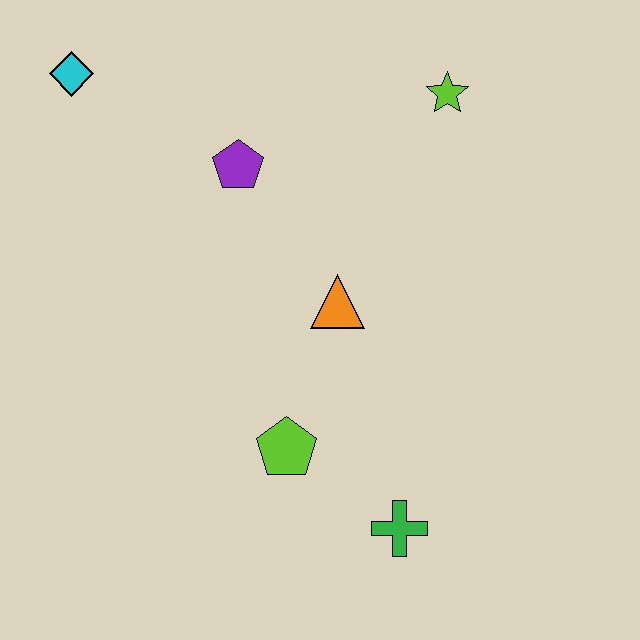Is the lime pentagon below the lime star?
Yes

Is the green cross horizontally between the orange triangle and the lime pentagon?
No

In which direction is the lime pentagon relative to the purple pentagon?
The lime pentagon is below the purple pentagon.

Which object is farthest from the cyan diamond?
The green cross is farthest from the cyan diamond.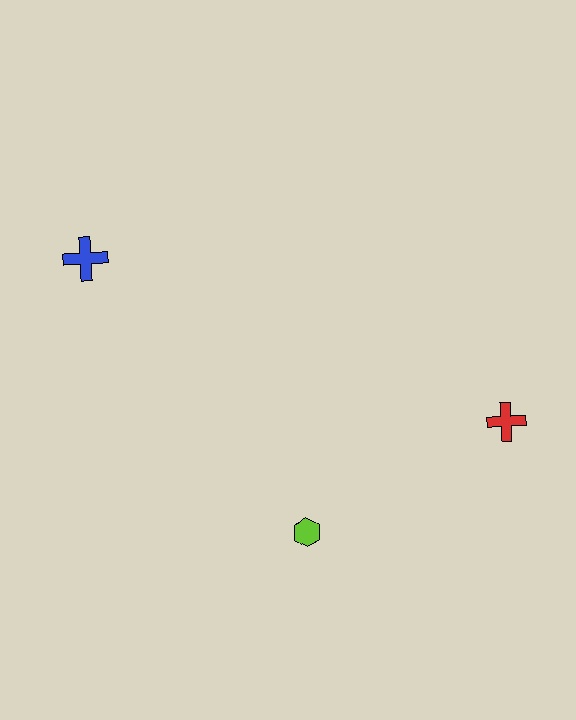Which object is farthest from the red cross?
The blue cross is farthest from the red cross.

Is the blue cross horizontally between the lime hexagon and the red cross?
No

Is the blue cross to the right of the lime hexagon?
No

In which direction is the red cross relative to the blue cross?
The red cross is to the right of the blue cross.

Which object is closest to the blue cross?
The lime hexagon is closest to the blue cross.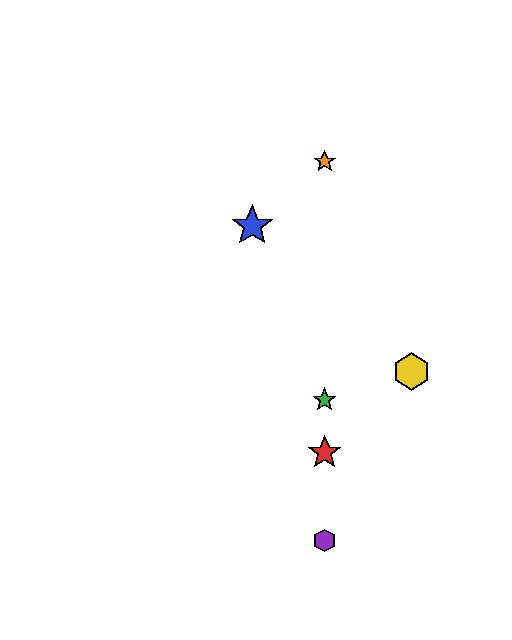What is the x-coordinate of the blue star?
The blue star is at x≈252.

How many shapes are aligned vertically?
4 shapes (the red star, the green star, the purple hexagon, the orange star) are aligned vertically.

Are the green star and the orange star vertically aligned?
Yes, both are at x≈325.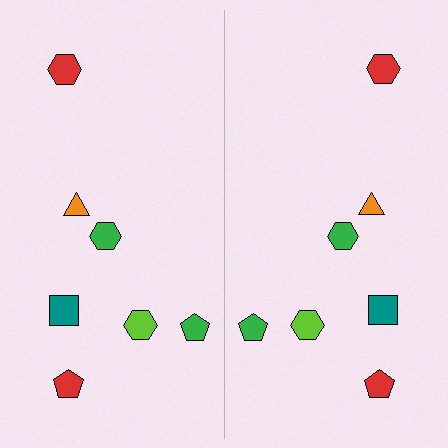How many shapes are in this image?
There are 14 shapes in this image.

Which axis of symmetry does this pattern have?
The pattern has a vertical axis of symmetry running through the center of the image.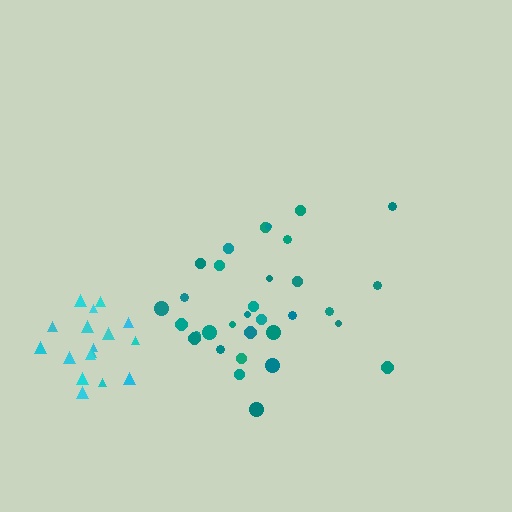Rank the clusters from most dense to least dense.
cyan, teal.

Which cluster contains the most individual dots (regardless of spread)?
Teal (32).